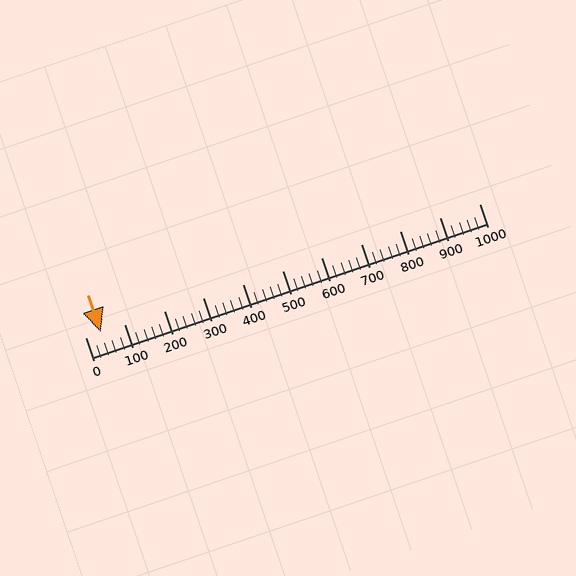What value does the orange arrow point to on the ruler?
The orange arrow points to approximately 39.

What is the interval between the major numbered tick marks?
The major tick marks are spaced 100 units apart.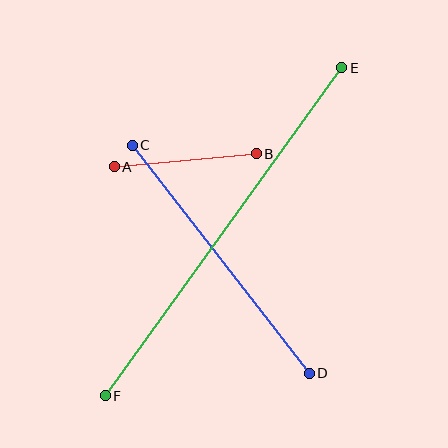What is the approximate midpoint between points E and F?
The midpoint is at approximately (223, 232) pixels.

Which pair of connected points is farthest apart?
Points E and F are farthest apart.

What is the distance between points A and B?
The distance is approximately 143 pixels.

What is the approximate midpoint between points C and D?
The midpoint is at approximately (221, 259) pixels.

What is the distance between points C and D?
The distance is approximately 289 pixels.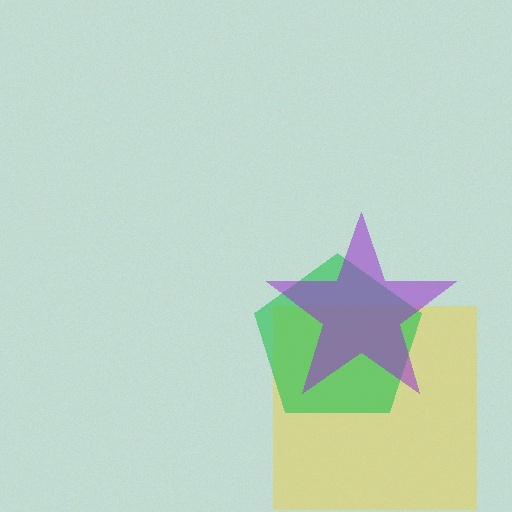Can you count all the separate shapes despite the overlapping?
Yes, there are 3 separate shapes.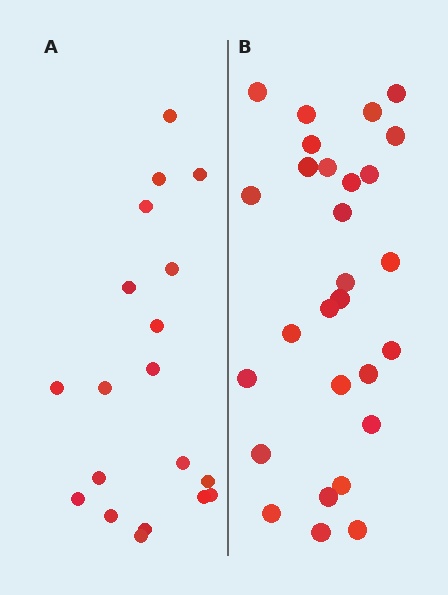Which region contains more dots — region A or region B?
Region B (the right region) has more dots.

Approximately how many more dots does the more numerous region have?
Region B has roughly 8 or so more dots than region A.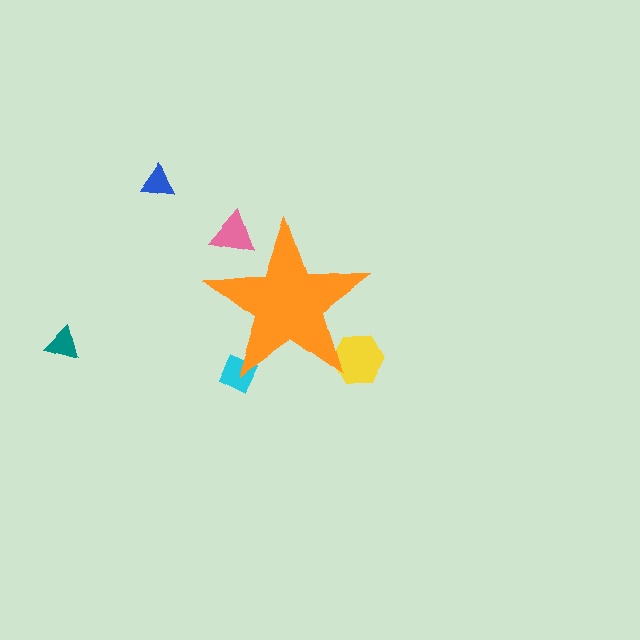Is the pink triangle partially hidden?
Yes, the pink triangle is partially hidden behind the orange star.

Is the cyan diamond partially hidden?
Yes, the cyan diamond is partially hidden behind the orange star.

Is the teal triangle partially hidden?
No, the teal triangle is fully visible.